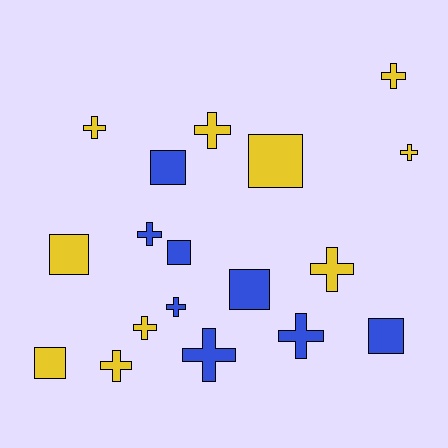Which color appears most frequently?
Yellow, with 10 objects.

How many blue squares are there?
There are 4 blue squares.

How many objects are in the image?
There are 18 objects.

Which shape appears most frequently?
Cross, with 11 objects.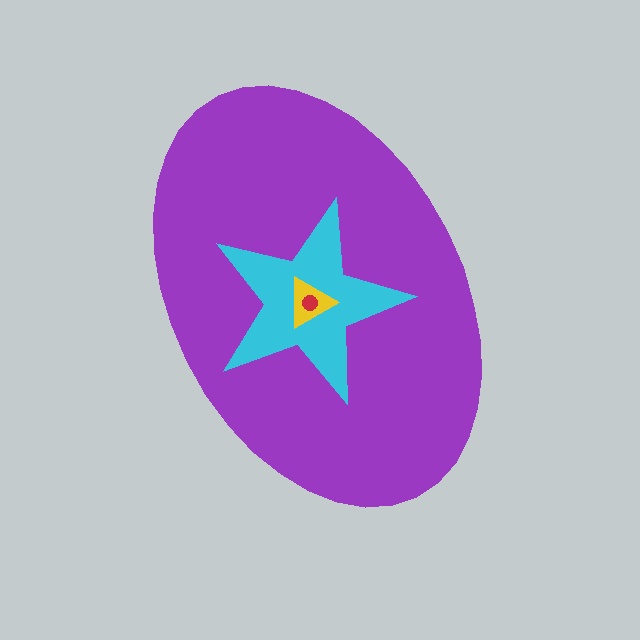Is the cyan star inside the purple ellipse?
Yes.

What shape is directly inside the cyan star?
The yellow triangle.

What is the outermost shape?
The purple ellipse.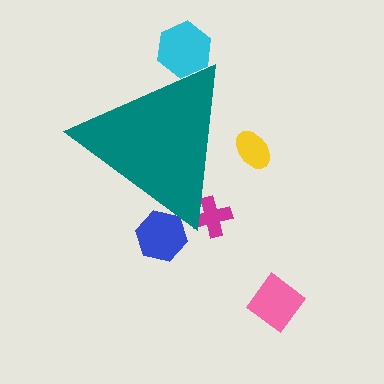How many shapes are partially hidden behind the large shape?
4 shapes are partially hidden.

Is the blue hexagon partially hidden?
Yes, the blue hexagon is partially hidden behind the teal triangle.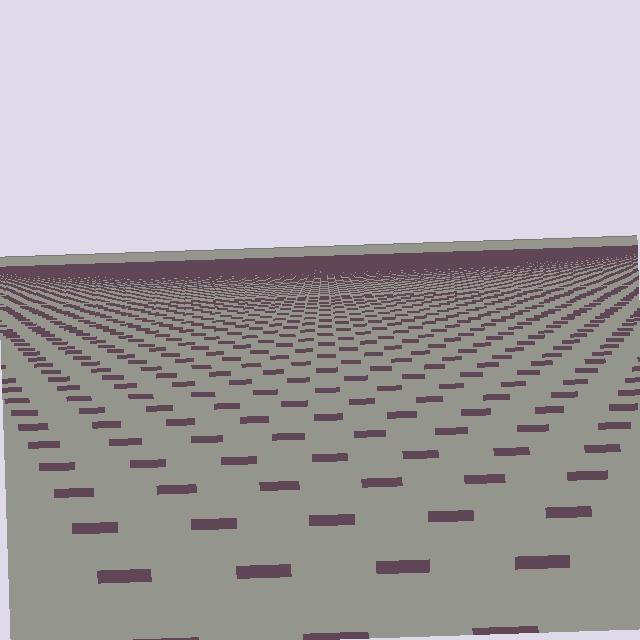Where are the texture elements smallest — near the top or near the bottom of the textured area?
Near the top.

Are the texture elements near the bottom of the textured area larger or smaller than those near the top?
Larger. Near the bottom, elements are closer to the viewer and appear at a bigger on-screen size.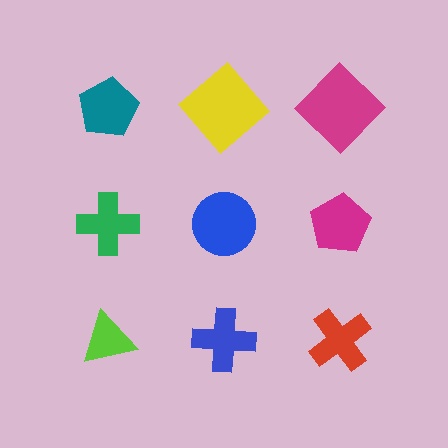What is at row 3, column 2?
A blue cross.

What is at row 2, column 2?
A blue circle.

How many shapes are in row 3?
3 shapes.